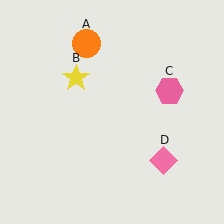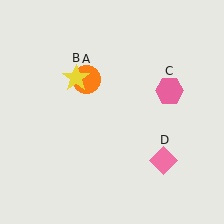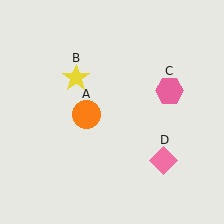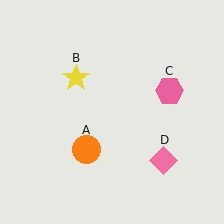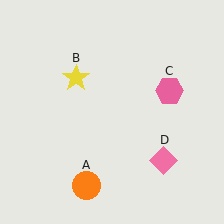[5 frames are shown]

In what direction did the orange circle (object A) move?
The orange circle (object A) moved down.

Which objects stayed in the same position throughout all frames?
Yellow star (object B) and pink hexagon (object C) and pink diamond (object D) remained stationary.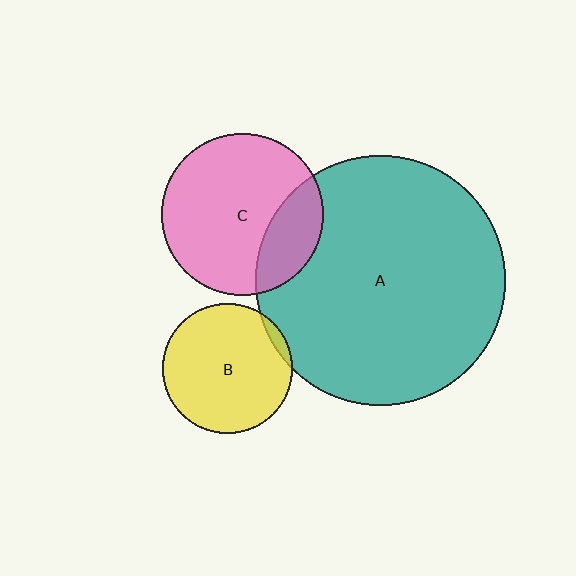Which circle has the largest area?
Circle A (teal).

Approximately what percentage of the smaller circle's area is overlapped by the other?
Approximately 5%.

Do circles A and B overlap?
Yes.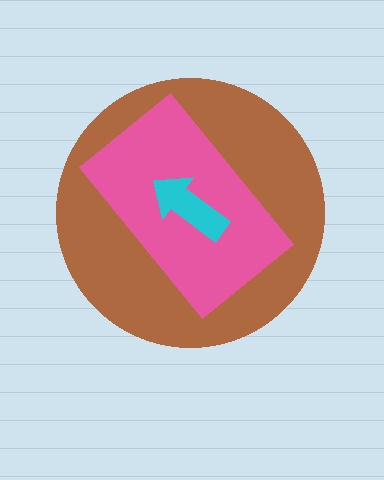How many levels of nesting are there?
3.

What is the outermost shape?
The brown circle.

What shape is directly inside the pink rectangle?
The cyan arrow.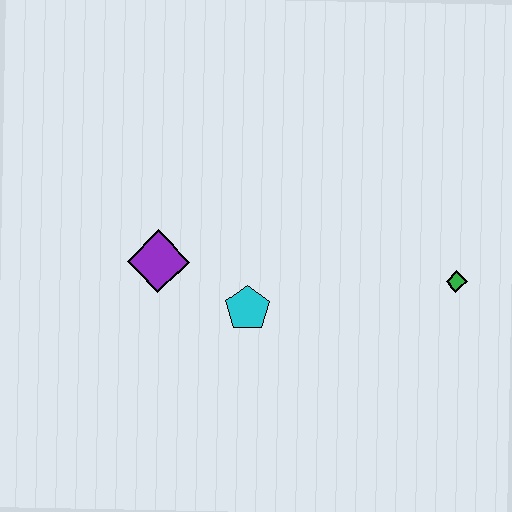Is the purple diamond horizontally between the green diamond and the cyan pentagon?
No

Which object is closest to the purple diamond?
The cyan pentagon is closest to the purple diamond.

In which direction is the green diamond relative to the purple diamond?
The green diamond is to the right of the purple diamond.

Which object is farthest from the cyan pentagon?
The green diamond is farthest from the cyan pentagon.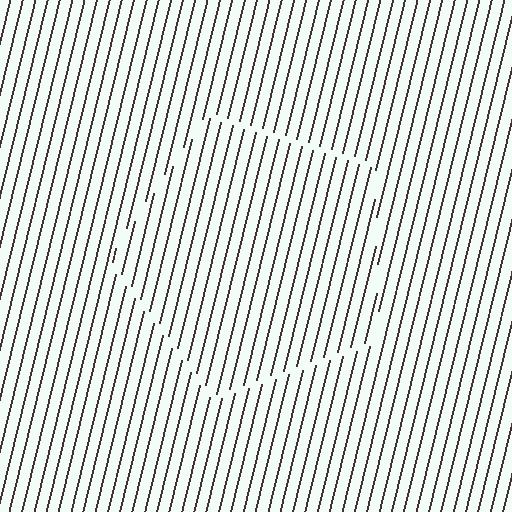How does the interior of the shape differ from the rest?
The interior of the shape contains the same grating, shifted by half a period — the contour is defined by the phase discontinuity where line-ends from the inner and outer gratings abut.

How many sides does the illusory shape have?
5 sides — the line-ends trace a pentagon.